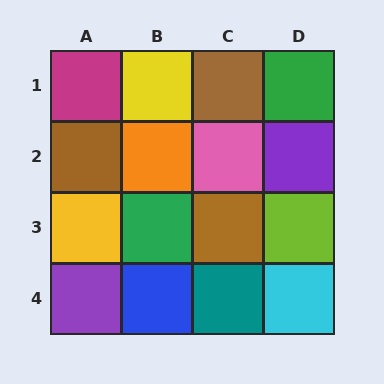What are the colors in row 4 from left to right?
Purple, blue, teal, cyan.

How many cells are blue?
1 cell is blue.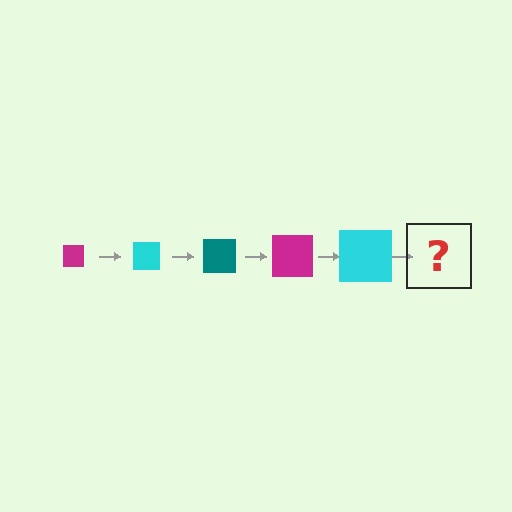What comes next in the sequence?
The next element should be a teal square, larger than the previous one.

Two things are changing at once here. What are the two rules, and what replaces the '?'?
The two rules are that the square grows larger each step and the color cycles through magenta, cyan, and teal. The '?' should be a teal square, larger than the previous one.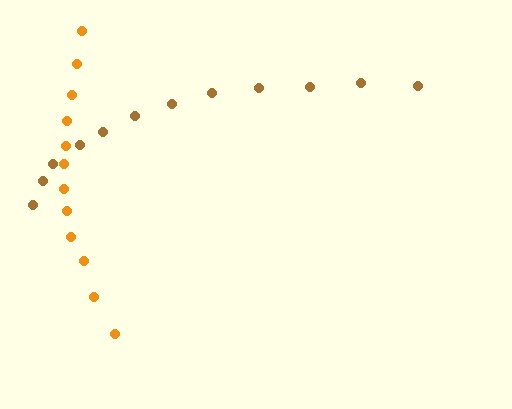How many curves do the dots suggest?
There are 2 distinct paths.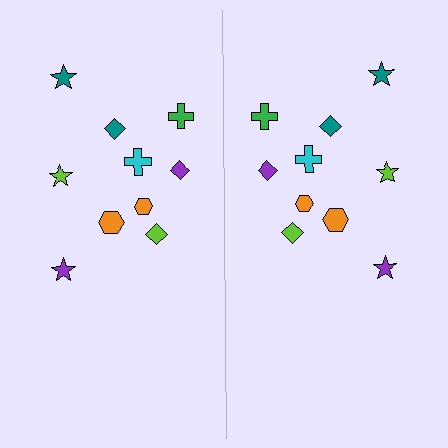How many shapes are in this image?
There are 20 shapes in this image.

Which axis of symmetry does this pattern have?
The pattern has a vertical axis of symmetry running through the center of the image.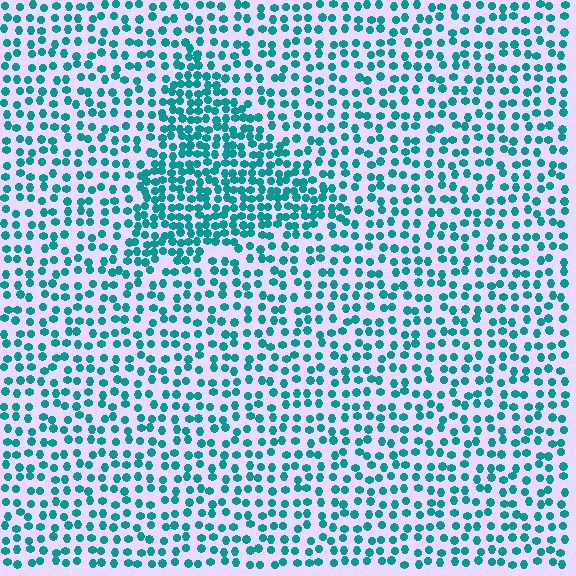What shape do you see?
I see a triangle.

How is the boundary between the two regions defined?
The boundary is defined by a change in element density (approximately 1.9x ratio). All elements are the same color, size, and shape.